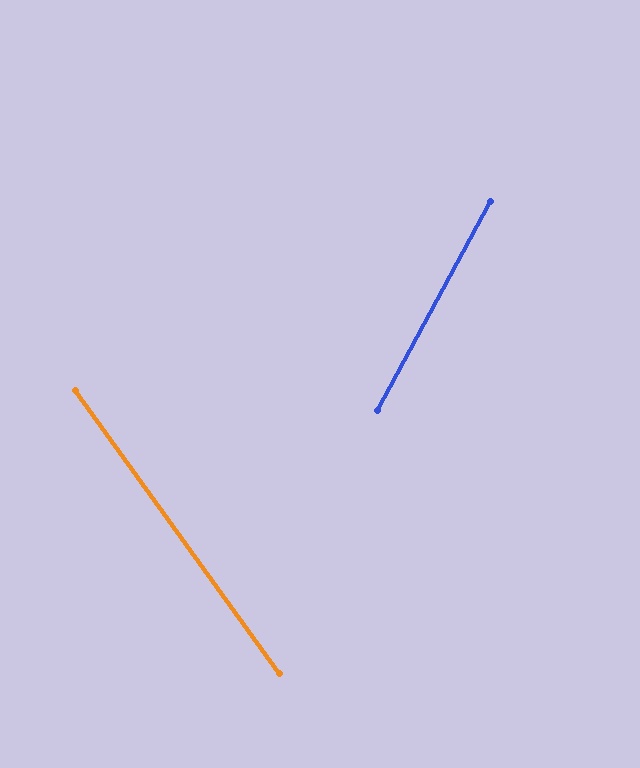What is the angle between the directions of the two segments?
Approximately 64 degrees.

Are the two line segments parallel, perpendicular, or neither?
Neither parallel nor perpendicular — they differ by about 64°.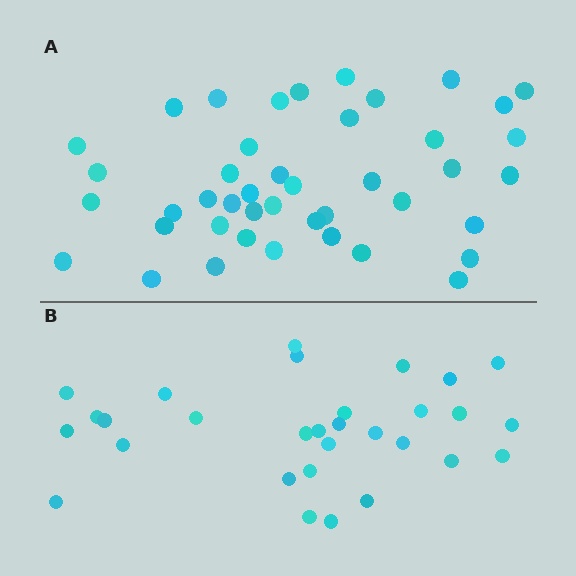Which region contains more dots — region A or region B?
Region A (the top region) has more dots.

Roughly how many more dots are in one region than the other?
Region A has approximately 15 more dots than region B.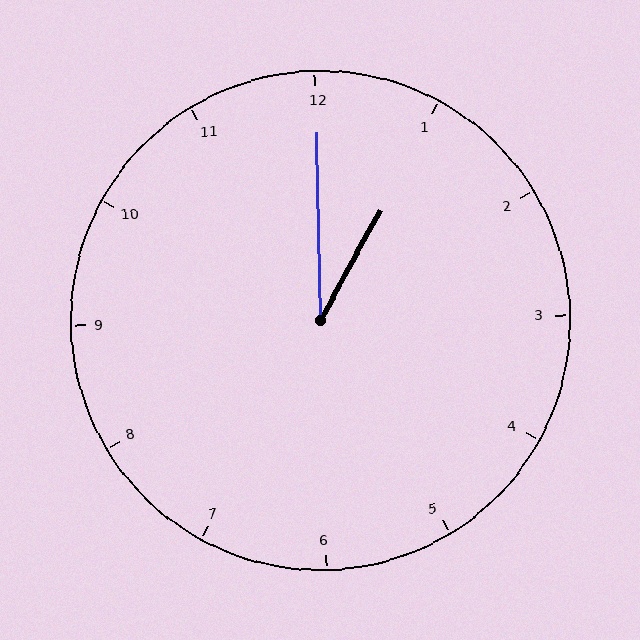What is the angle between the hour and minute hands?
Approximately 30 degrees.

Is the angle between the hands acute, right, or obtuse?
It is acute.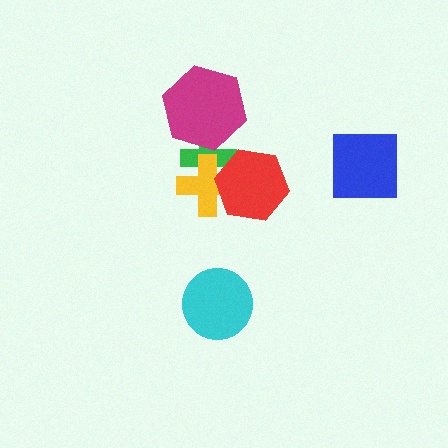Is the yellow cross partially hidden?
Yes, it is partially covered by another shape.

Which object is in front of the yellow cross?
The red hexagon is in front of the yellow cross.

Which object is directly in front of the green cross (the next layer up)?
The magenta hexagon is directly in front of the green cross.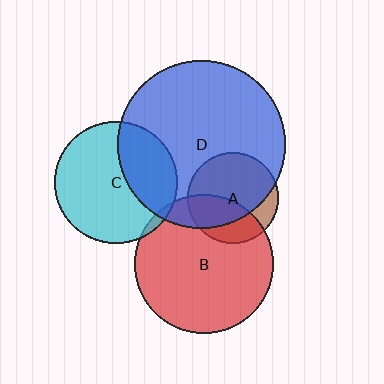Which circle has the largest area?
Circle D (blue).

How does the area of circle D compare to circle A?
Approximately 3.4 times.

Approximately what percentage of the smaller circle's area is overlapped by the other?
Approximately 5%.